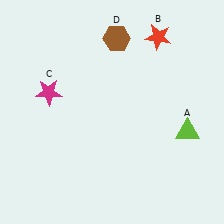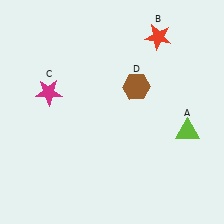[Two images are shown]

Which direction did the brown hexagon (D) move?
The brown hexagon (D) moved down.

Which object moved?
The brown hexagon (D) moved down.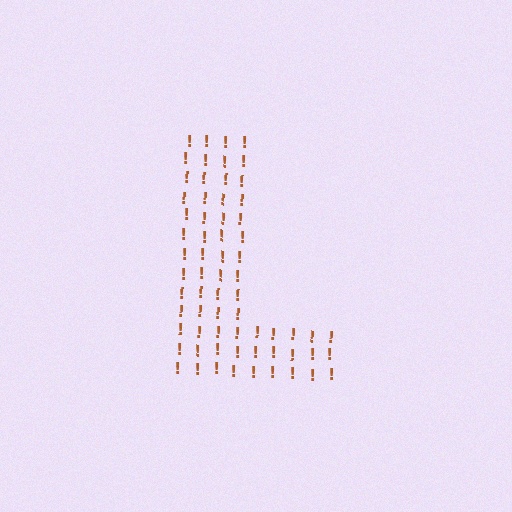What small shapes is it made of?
It is made of small exclamation marks.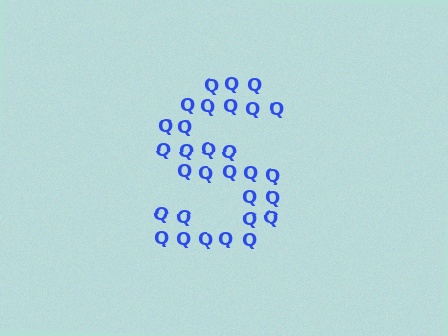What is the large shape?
The large shape is the letter S.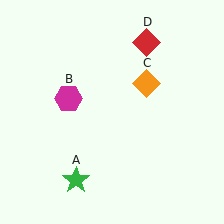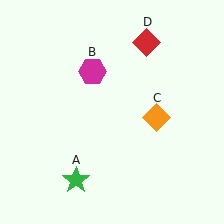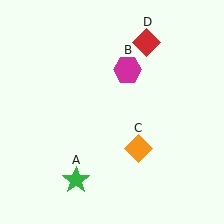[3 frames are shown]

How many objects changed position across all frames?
2 objects changed position: magenta hexagon (object B), orange diamond (object C).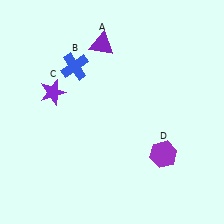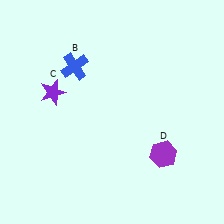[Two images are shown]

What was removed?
The purple triangle (A) was removed in Image 2.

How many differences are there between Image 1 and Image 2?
There is 1 difference between the two images.